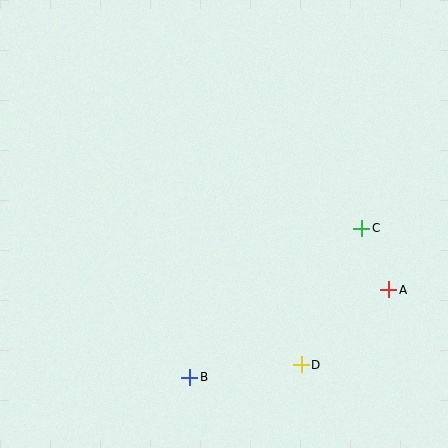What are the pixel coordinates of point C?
Point C is at (362, 228).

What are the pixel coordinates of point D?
Point D is at (301, 365).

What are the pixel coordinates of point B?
Point B is at (190, 377).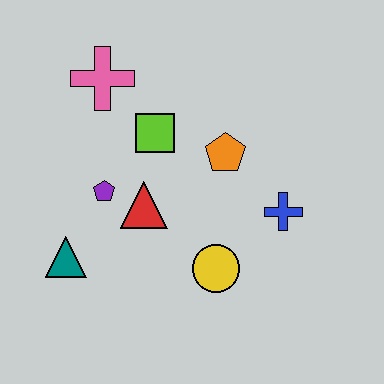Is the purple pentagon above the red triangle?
Yes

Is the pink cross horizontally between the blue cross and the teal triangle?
Yes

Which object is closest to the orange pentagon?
The lime square is closest to the orange pentagon.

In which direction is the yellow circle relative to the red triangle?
The yellow circle is to the right of the red triangle.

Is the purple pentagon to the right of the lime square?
No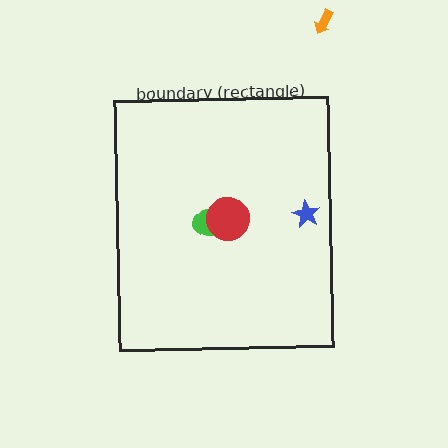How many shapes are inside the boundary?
3 inside, 1 outside.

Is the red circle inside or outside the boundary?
Inside.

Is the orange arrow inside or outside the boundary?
Outside.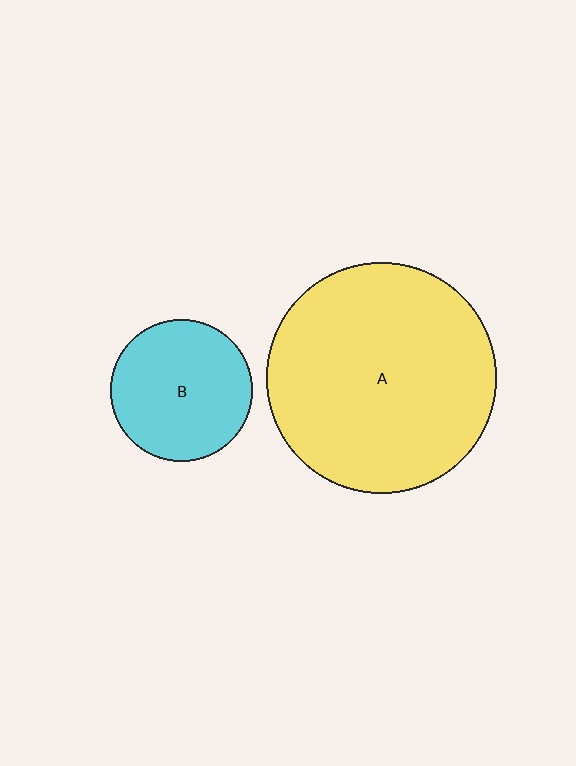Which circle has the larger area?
Circle A (yellow).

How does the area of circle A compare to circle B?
Approximately 2.6 times.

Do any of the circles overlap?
No, none of the circles overlap.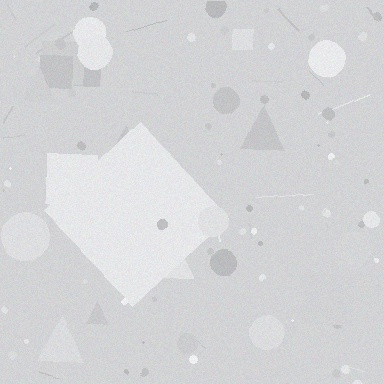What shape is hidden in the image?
A diamond is hidden in the image.